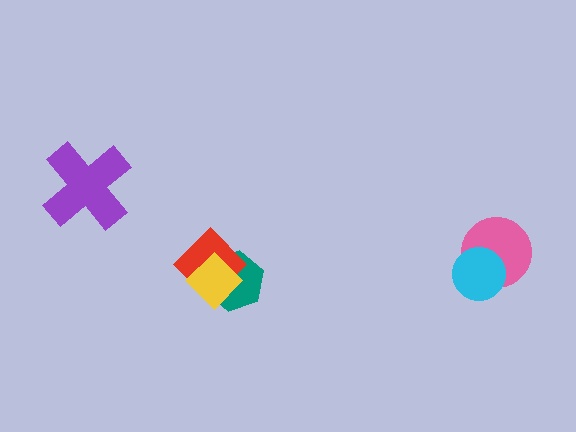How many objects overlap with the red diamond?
2 objects overlap with the red diamond.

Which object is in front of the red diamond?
The yellow diamond is in front of the red diamond.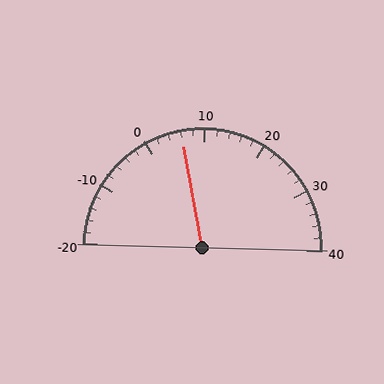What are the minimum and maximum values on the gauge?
The gauge ranges from -20 to 40.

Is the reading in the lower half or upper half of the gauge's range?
The reading is in the lower half of the range (-20 to 40).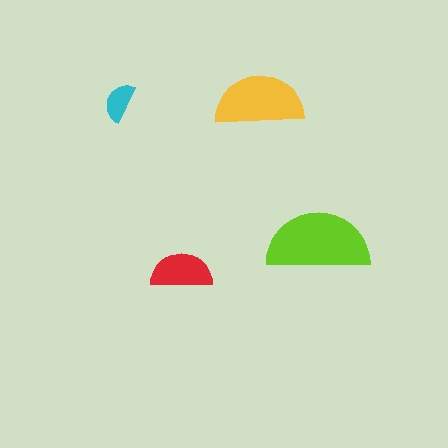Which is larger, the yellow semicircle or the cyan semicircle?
The yellow one.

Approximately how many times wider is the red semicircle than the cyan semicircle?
About 1.5 times wider.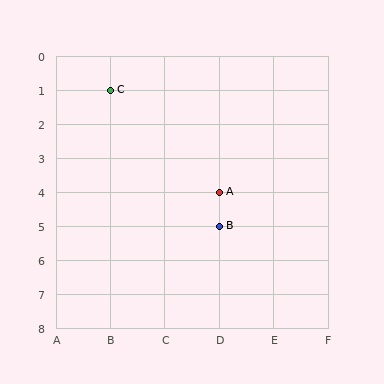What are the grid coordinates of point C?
Point C is at grid coordinates (B, 1).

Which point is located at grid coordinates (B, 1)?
Point C is at (B, 1).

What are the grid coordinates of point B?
Point B is at grid coordinates (D, 5).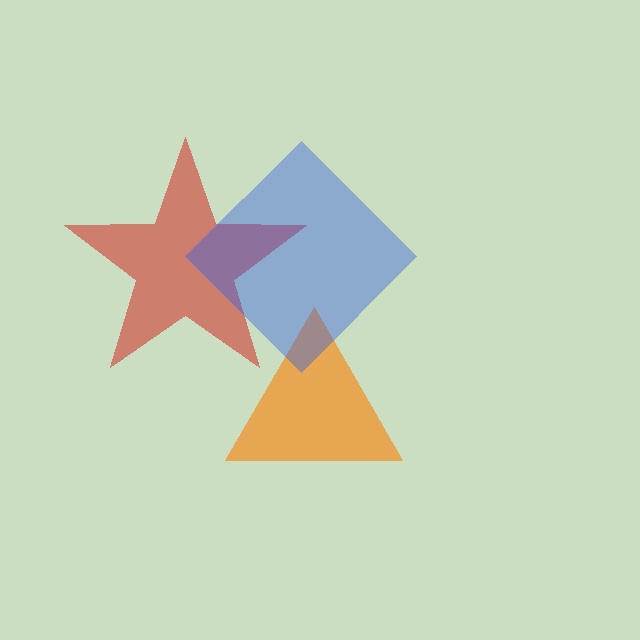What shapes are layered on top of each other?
The layered shapes are: an orange triangle, a red star, a blue diamond.